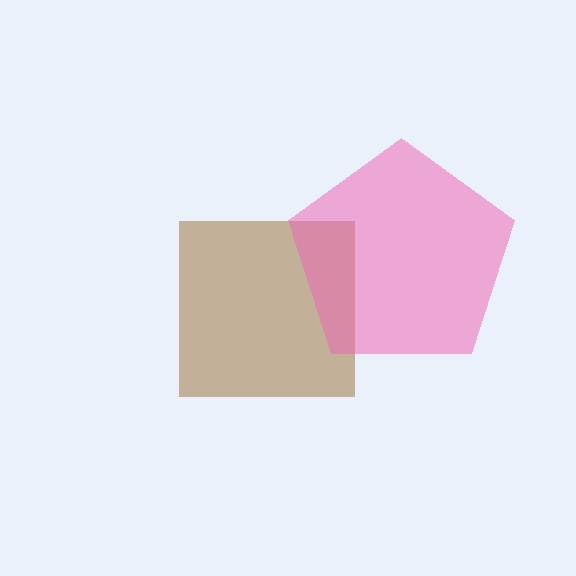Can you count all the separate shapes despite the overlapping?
Yes, there are 2 separate shapes.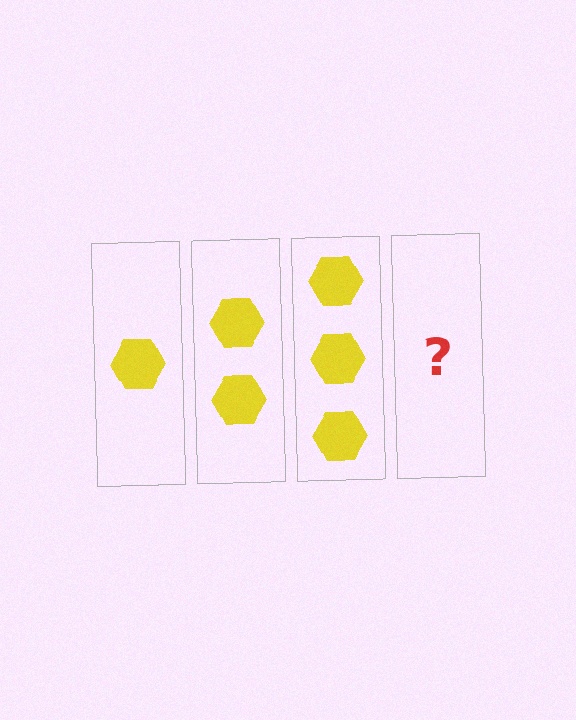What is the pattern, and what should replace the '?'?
The pattern is that each step adds one more hexagon. The '?' should be 4 hexagons.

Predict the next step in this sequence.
The next step is 4 hexagons.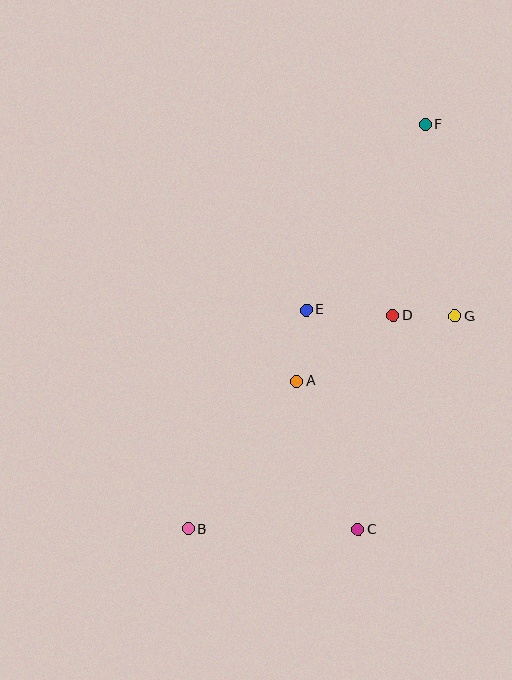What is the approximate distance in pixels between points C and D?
The distance between C and D is approximately 217 pixels.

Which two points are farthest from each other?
Points B and F are farthest from each other.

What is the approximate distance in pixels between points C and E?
The distance between C and E is approximately 226 pixels.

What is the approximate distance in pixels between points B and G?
The distance between B and G is approximately 341 pixels.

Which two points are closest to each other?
Points D and G are closest to each other.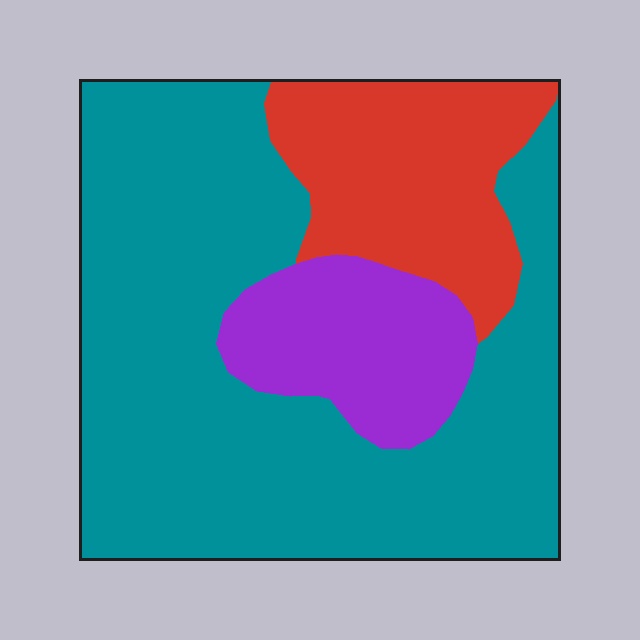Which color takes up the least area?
Purple, at roughly 15%.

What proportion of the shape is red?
Red covers about 20% of the shape.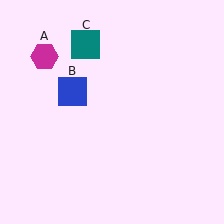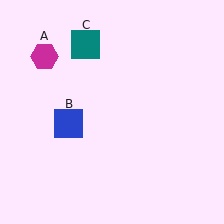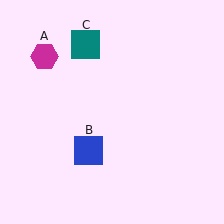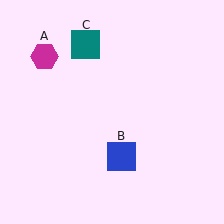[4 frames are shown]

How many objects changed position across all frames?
1 object changed position: blue square (object B).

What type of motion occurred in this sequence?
The blue square (object B) rotated counterclockwise around the center of the scene.